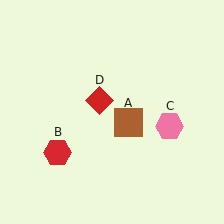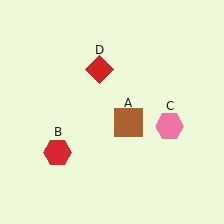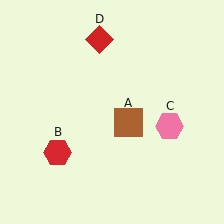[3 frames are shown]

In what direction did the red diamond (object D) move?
The red diamond (object D) moved up.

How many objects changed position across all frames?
1 object changed position: red diamond (object D).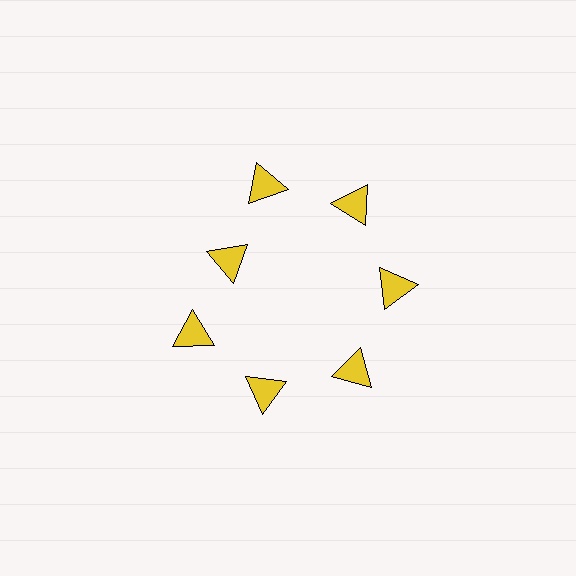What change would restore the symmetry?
The symmetry would be restored by moving it outward, back onto the ring so that all 7 triangles sit at equal angles and equal distance from the center.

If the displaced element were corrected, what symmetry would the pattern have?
It would have 7-fold rotational symmetry — the pattern would map onto itself every 51 degrees.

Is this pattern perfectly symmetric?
No. The 7 yellow triangles are arranged in a ring, but one element near the 10 o'clock position is pulled inward toward the center, breaking the 7-fold rotational symmetry.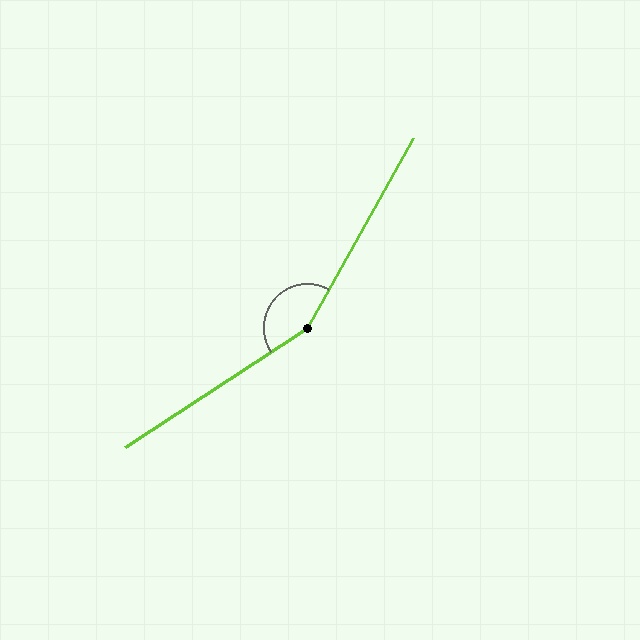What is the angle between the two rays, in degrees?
Approximately 153 degrees.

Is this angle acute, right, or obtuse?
It is obtuse.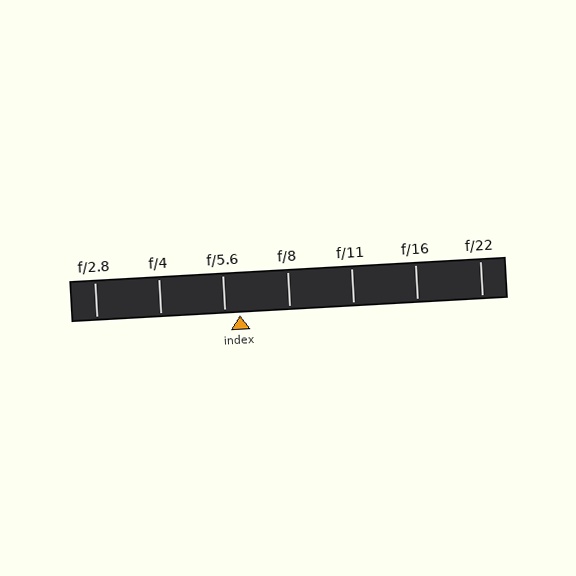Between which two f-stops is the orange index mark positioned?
The index mark is between f/5.6 and f/8.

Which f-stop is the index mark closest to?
The index mark is closest to f/5.6.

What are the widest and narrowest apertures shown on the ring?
The widest aperture shown is f/2.8 and the narrowest is f/22.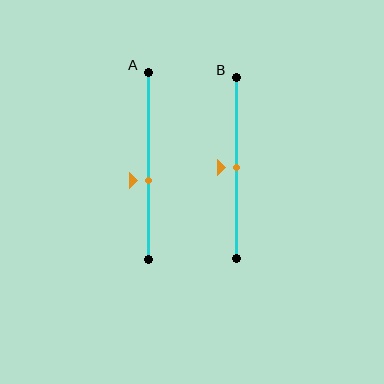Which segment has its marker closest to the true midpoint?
Segment B has its marker closest to the true midpoint.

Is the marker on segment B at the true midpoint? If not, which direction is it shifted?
Yes, the marker on segment B is at the true midpoint.